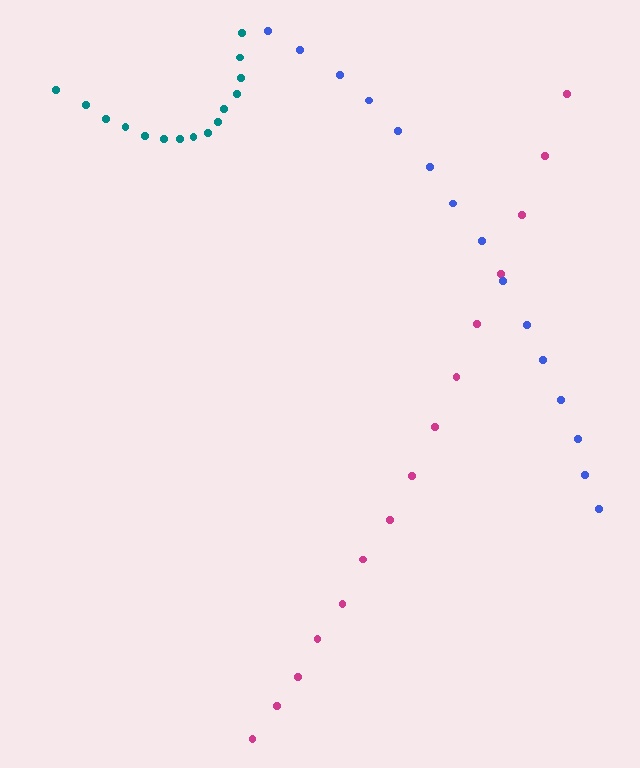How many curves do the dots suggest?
There are 3 distinct paths.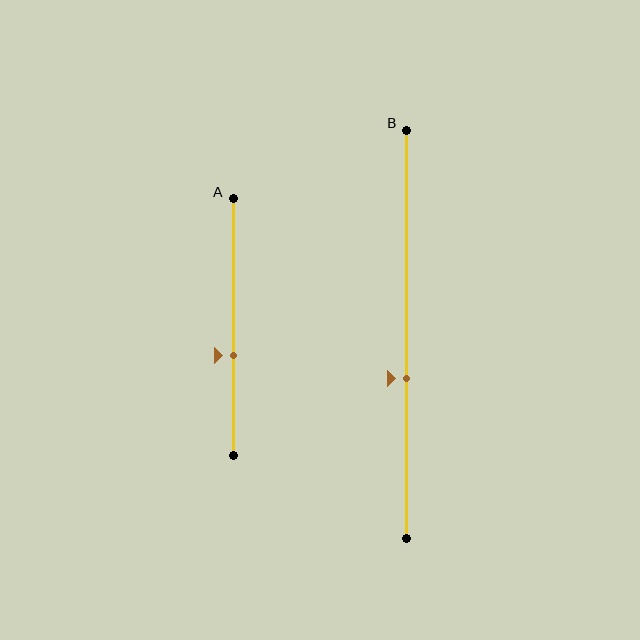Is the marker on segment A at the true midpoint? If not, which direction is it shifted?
No, the marker on segment A is shifted downward by about 11% of the segment length.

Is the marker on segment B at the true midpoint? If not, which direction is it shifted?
No, the marker on segment B is shifted downward by about 11% of the segment length.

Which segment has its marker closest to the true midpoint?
Segment B has its marker closest to the true midpoint.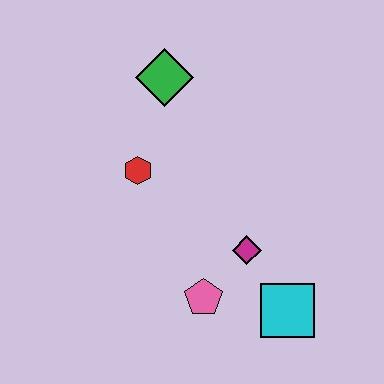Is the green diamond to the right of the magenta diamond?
No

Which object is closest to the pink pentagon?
The magenta diamond is closest to the pink pentagon.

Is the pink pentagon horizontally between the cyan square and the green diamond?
Yes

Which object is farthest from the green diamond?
The cyan square is farthest from the green diamond.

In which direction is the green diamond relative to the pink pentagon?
The green diamond is above the pink pentagon.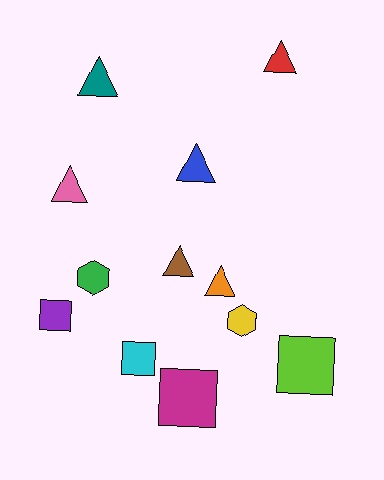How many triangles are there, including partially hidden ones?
There are 6 triangles.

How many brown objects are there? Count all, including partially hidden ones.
There is 1 brown object.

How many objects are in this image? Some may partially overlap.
There are 12 objects.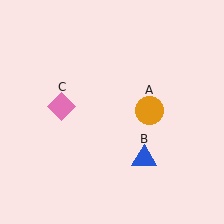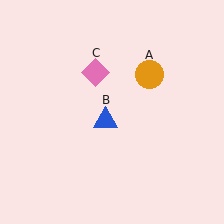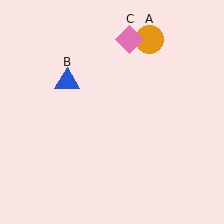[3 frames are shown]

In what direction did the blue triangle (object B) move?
The blue triangle (object B) moved up and to the left.